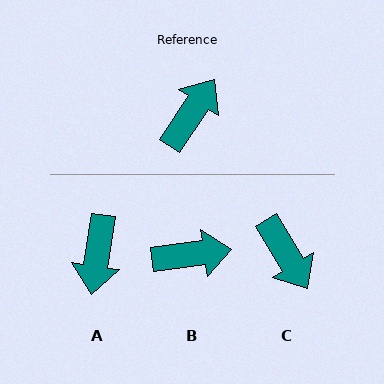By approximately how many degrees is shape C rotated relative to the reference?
Approximately 115 degrees clockwise.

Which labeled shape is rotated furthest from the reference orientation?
A, about 155 degrees away.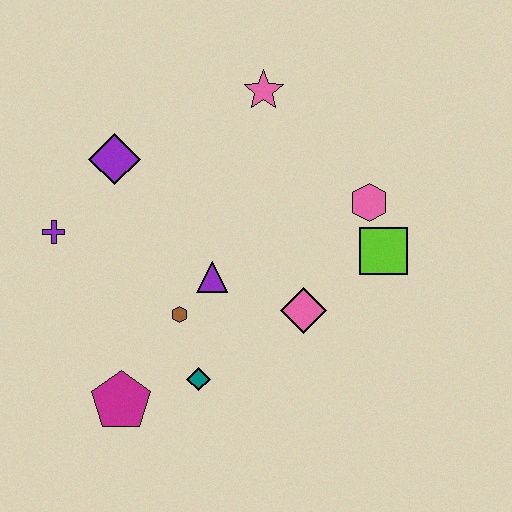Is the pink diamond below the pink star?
Yes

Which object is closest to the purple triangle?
The brown hexagon is closest to the purple triangle.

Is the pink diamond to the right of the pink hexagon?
No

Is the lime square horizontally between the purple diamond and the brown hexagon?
No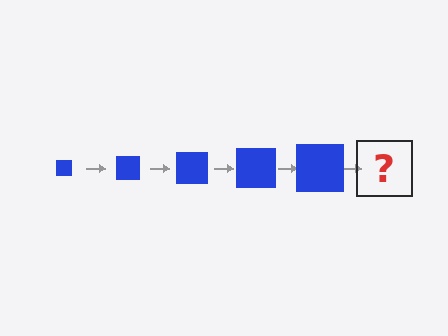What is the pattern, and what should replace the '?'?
The pattern is that the square gets progressively larger each step. The '?' should be a blue square, larger than the previous one.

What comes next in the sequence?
The next element should be a blue square, larger than the previous one.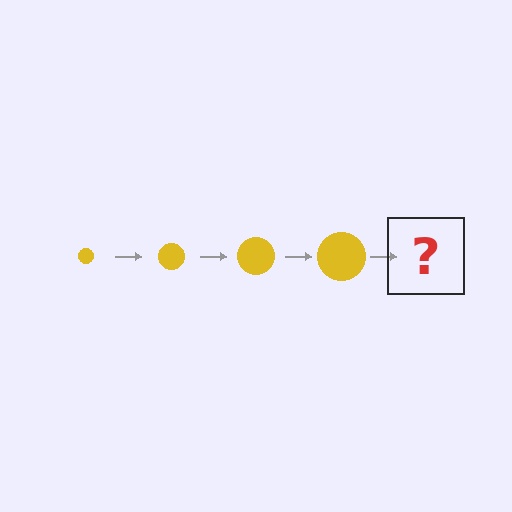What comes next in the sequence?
The next element should be a yellow circle, larger than the previous one.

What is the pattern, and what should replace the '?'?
The pattern is that the circle gets progressively larger each step. The '?' should be a yellow circle, larger than the previous one.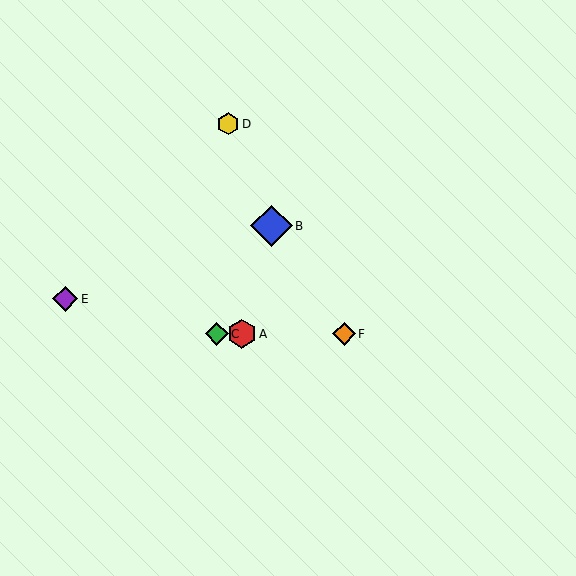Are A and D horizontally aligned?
No, A is at y≈334 and D is at y≈124.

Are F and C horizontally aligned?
Yes, both are at y≈334.